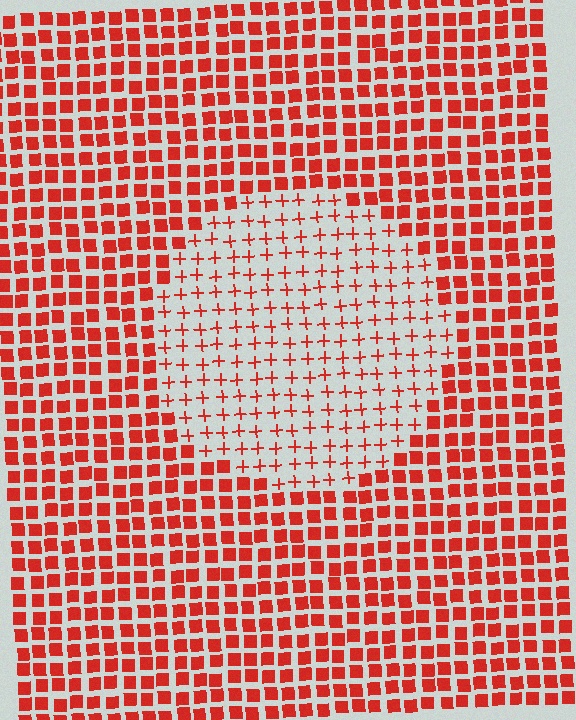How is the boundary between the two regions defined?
The boundary is defined by a change in element shape: plus signs inside vs. squares outside. All elements share the same color and spacing.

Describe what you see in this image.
The image is filled with small red elements arranged in a uniform grid. A circle-shaped region contains plus signs, while the surrounding area contains squares. The boundary is defined purely by the change in element shape.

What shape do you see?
I see a circle.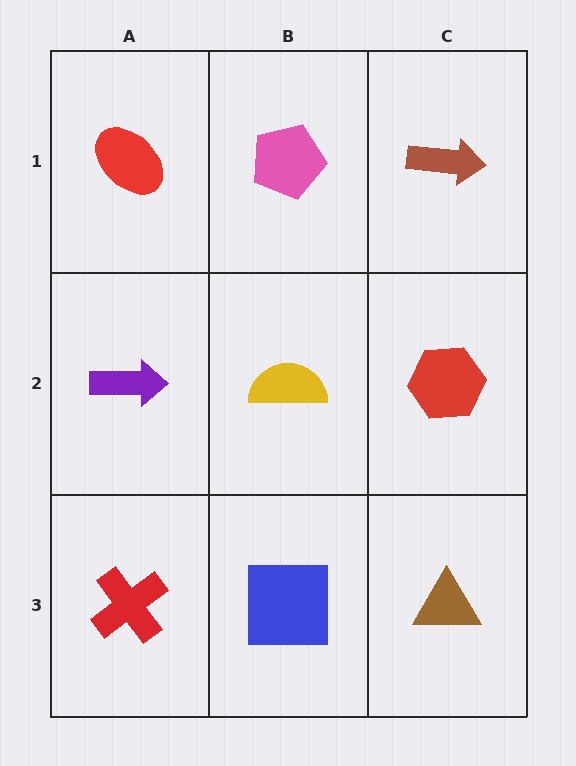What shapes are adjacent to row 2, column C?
A brown arrow (row 1, column C), a brown triangle (row 3, column C), a yellow semicircle (row 2, column B).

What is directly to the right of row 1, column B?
A brown arrow.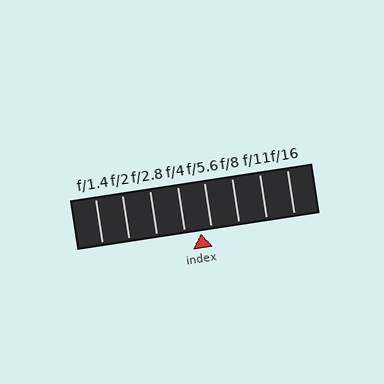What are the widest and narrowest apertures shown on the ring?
The widest aperture shown is f/1.4 and the narrowest is f/16.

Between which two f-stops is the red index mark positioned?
The index mark is between f/4 and f/5.6.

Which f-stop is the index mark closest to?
The index mark is closest to f/5.6.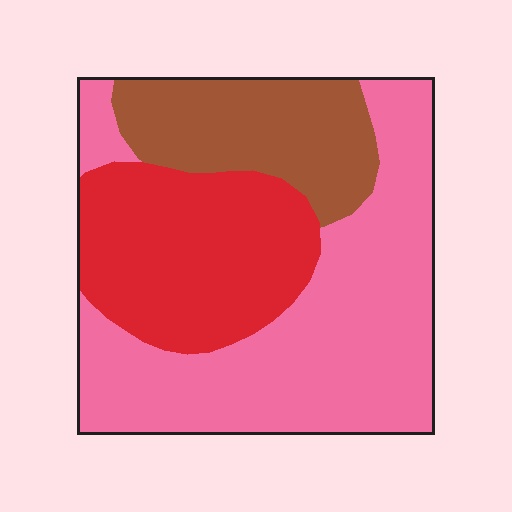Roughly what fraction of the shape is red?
Red takes up between a sixth and a third of the shape.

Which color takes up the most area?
Pink, at roughly 50%.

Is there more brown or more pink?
Pink.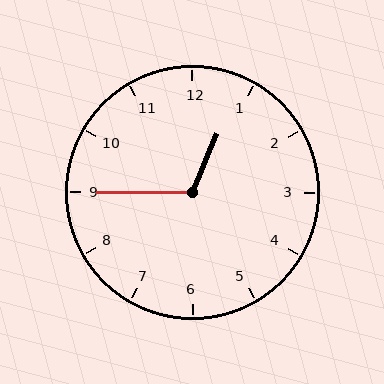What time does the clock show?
12:45.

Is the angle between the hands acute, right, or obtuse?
It is obtuse.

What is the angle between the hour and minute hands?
Approximately 112 degrees.